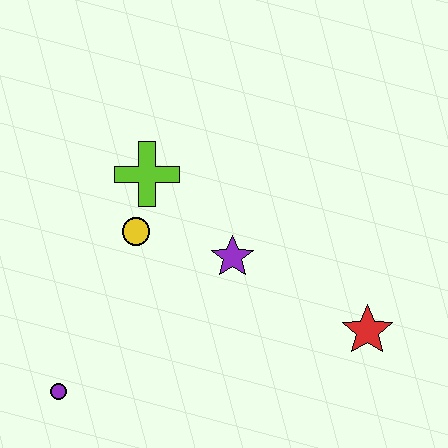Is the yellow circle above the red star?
Yes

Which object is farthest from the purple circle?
The red star is farthest from the purple circle.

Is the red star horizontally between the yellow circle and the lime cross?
No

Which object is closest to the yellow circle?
The lime cross is closest to the yellow circle.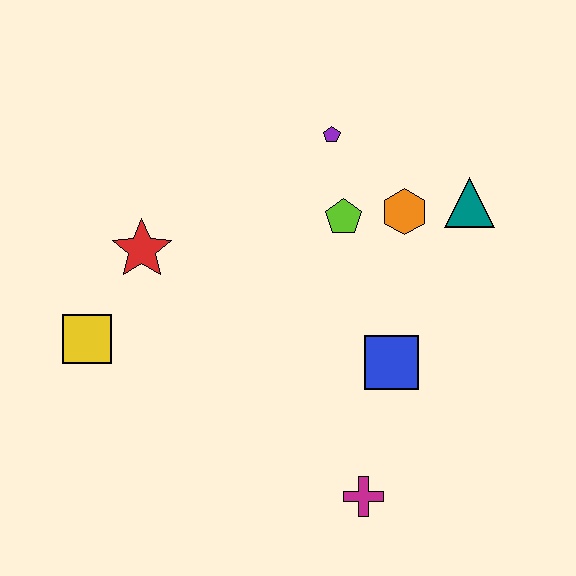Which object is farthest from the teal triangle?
The yellow square is farthest from the teal triangle.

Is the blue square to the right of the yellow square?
Yes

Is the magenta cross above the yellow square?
No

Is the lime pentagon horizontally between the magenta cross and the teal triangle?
No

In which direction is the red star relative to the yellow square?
The red star is above the yellow square.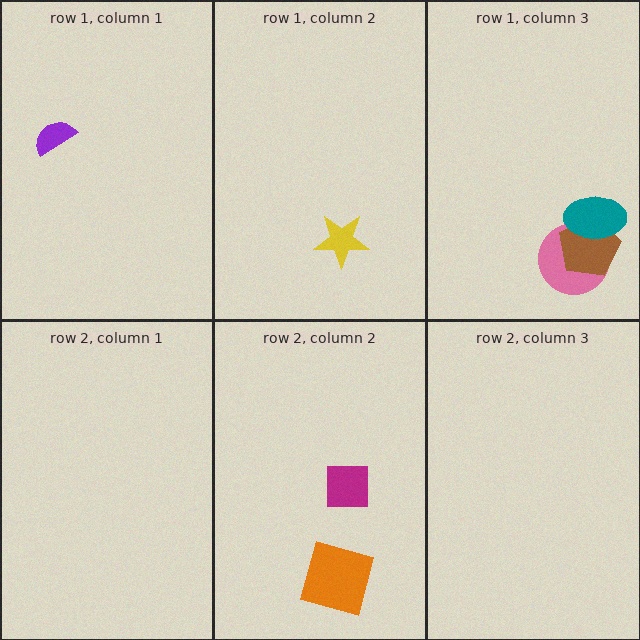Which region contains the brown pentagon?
The row 1, column 3 region.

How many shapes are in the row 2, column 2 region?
2.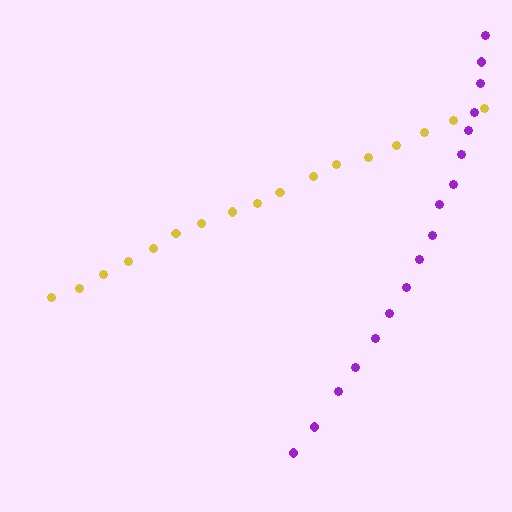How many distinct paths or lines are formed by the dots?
There are 2 distinct paths.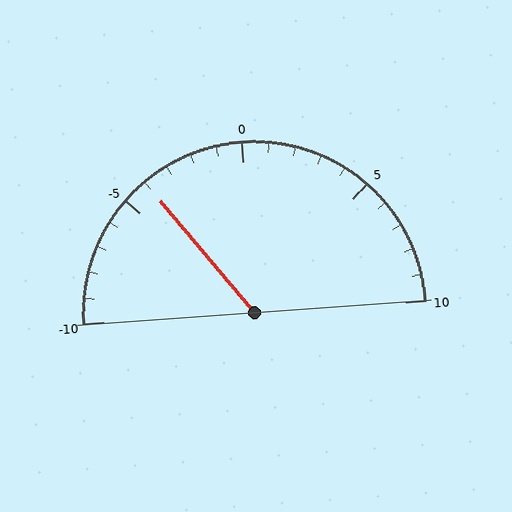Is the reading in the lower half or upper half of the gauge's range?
The reading is in the lower half of the range (-10 to 10).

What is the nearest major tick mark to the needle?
The nearest major tick mark is -5.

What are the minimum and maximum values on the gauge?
The gauge ranges from -10 to 10.